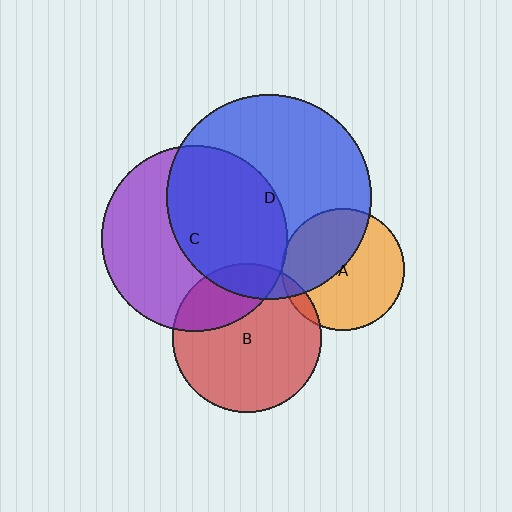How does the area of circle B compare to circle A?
Approximately 1.5 times.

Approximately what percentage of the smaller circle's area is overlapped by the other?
Approximately 15%.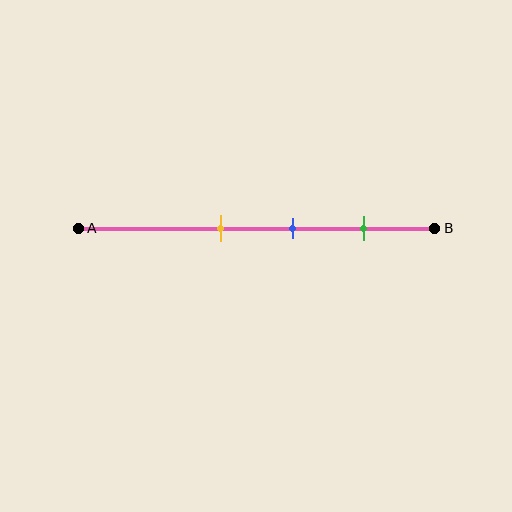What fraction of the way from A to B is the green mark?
The green mark is approximately 80% (0.8) of the way from A to B.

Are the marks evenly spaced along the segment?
Yes, the marks are approximately evenly spaced.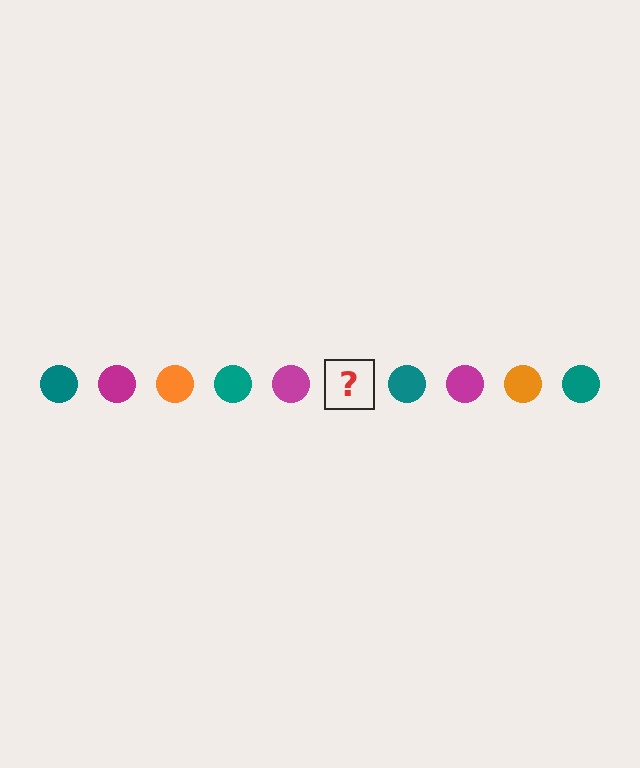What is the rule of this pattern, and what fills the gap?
The rule is that the pattern cycles through teal, magenta, orange circles. The gap should be filled with an orange circle.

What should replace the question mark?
The question mark should be replaced with an orange circle.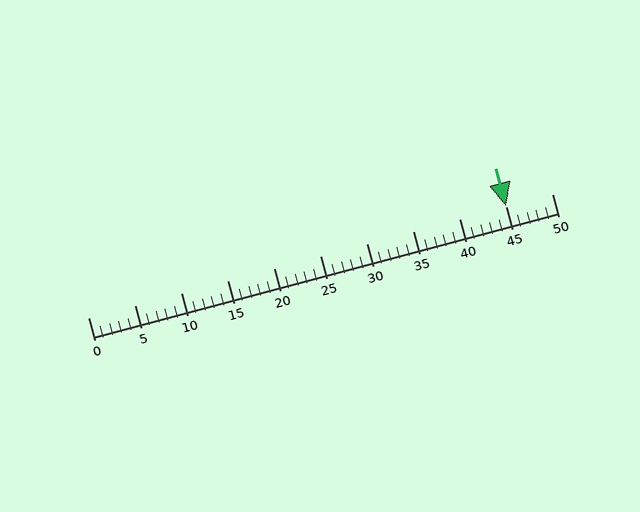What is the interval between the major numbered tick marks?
The major tick marks are spaced 5 units apart.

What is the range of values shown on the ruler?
The ruler shows values from 0 to 50.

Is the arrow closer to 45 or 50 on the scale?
The arrow is closer to 45.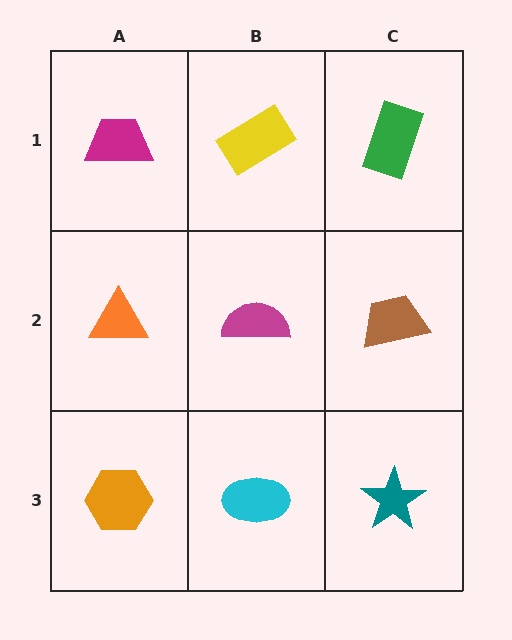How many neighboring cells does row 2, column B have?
4.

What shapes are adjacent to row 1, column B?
A magenta semicircle (row 2, column B), a magenta trapezoid (row 1, column A), a green rectangle (row 1, column C).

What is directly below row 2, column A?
An orange hexagon.